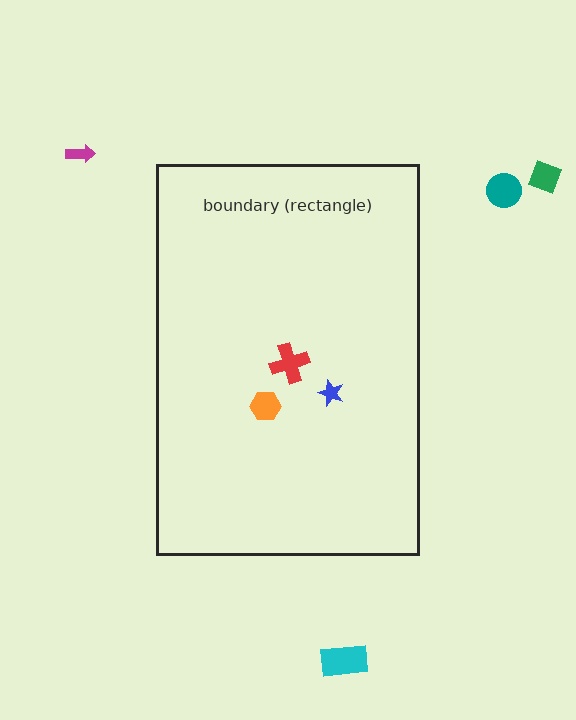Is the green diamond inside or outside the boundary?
Outside.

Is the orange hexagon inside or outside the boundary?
Inside.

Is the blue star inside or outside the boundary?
Inside.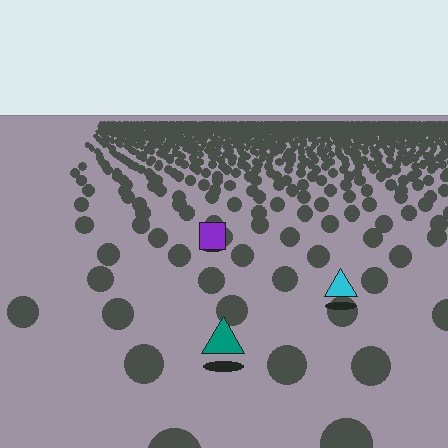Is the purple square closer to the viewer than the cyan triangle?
No. The cyan triangle is closer — you can tell from the texture gradient: the ground texture is coarser near it.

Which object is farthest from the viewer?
The purple square is farthest from the viewer. It appears smaller and the ground texture around it is denser.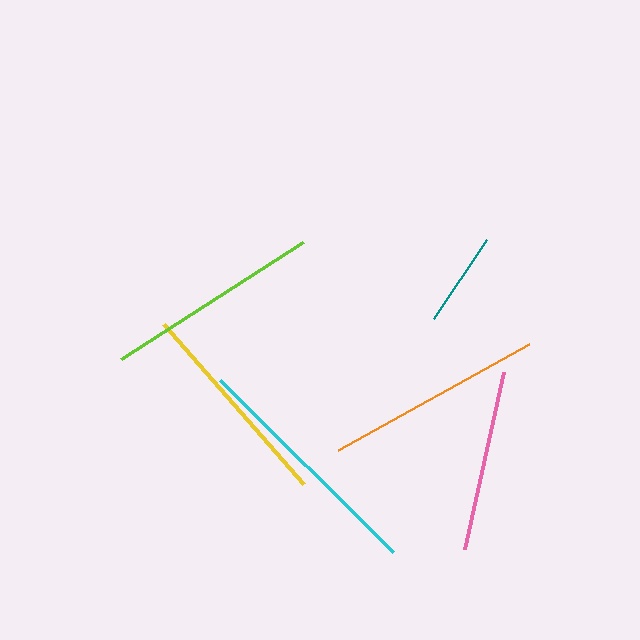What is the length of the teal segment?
The teal segment is approximately 95 pixels long.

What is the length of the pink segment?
The pink segment is approximately 182 pixels long.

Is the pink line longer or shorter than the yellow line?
The yellow line is longer than the pink line.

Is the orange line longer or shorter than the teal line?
The orange line is longer than the teal line.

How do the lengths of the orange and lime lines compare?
The orange and lime lines are approximately the same length.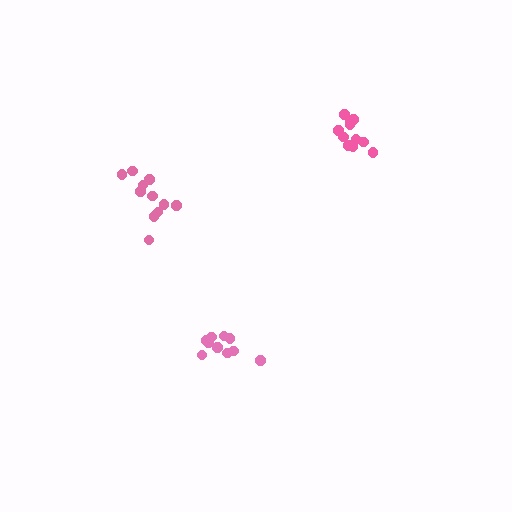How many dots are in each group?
Group 1: 11 dots, Group 2: 10 dots, Group 3: 12 dots (33 total).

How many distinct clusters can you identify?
There are 3 distinct clusters.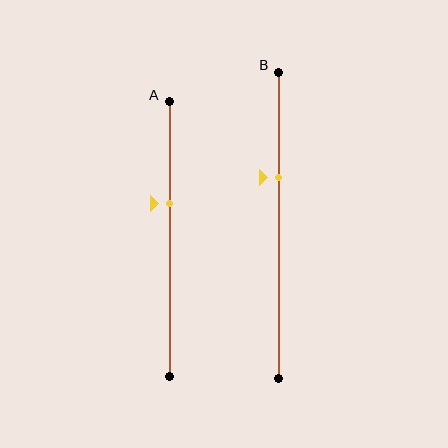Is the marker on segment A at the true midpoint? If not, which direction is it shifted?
No, the marker on segment A is shifted upward by about 13% of the segment length.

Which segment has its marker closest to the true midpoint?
Segment A has its marker closest to the true midpoint.